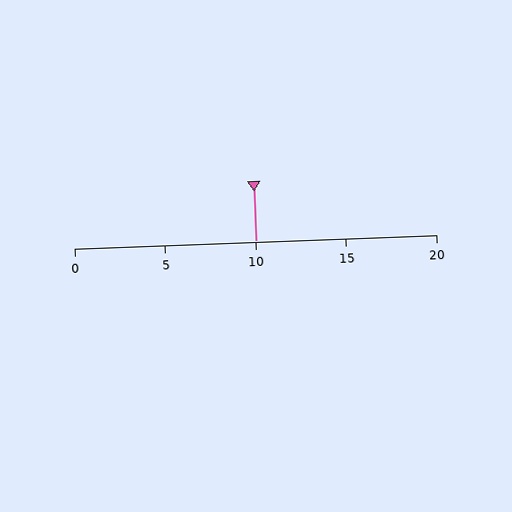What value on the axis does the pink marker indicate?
The marker indicates approximately 10.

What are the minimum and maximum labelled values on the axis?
The axis runs from 0 to 20.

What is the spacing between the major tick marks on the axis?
The major ticks are spaced 5 apart.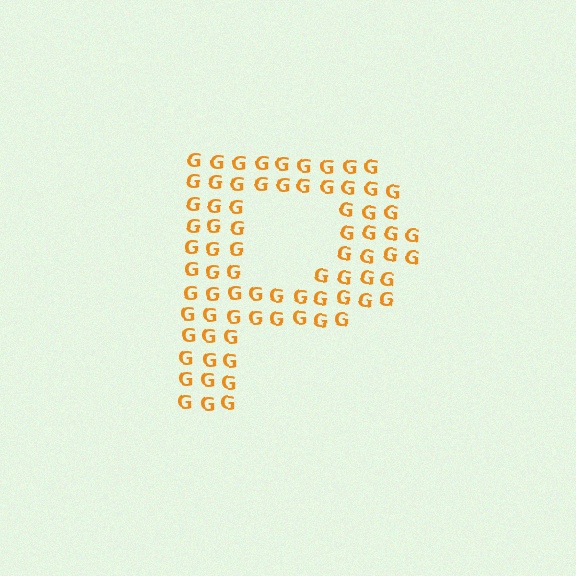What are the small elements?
The small elements are letter G's.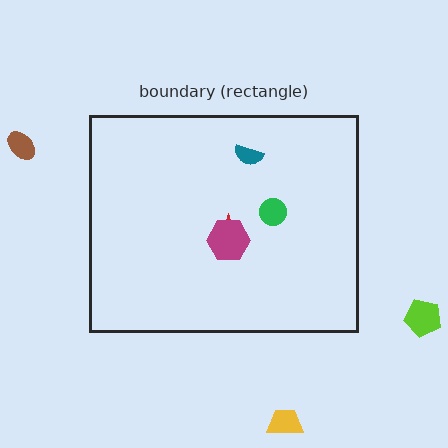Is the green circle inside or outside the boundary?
Inside.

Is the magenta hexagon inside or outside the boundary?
Inside.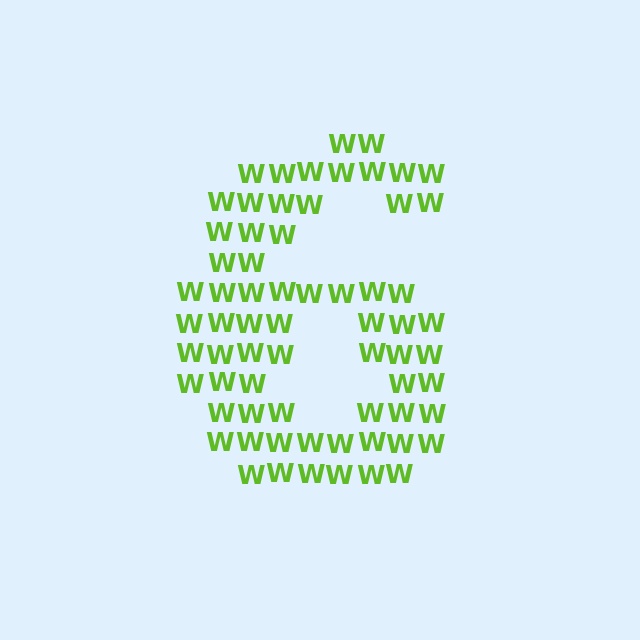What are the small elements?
The small elements are letter W's.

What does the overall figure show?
The overall figure shows the digit 6.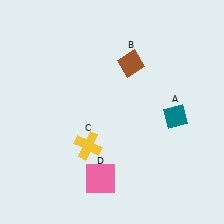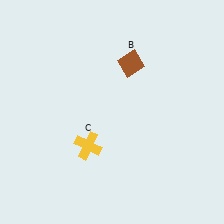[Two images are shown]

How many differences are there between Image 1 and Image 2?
There are 2 differences between the two images.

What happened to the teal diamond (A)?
The teal diamond (A) was removed in Image 2. It was in the bottom-right area of Image 1.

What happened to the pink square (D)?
The pink square (D) was removed in Image 2. It was in the bottom-left area of Image 1.